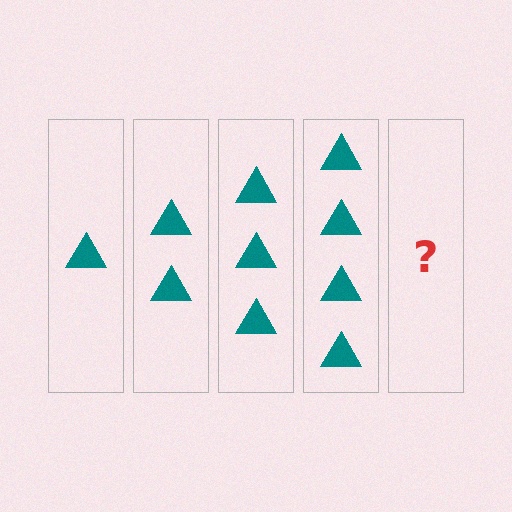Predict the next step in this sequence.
The next step is 5 triangles.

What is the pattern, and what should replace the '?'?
The pattern is that each step adds one more triangle. The '?' should be 5 triangles.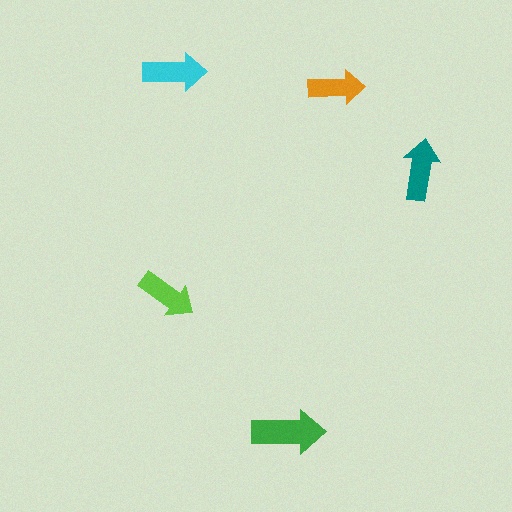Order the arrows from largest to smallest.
the green one, the cyan one, the teal one, the lime one, the orange one.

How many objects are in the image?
There are 5 objects in the image.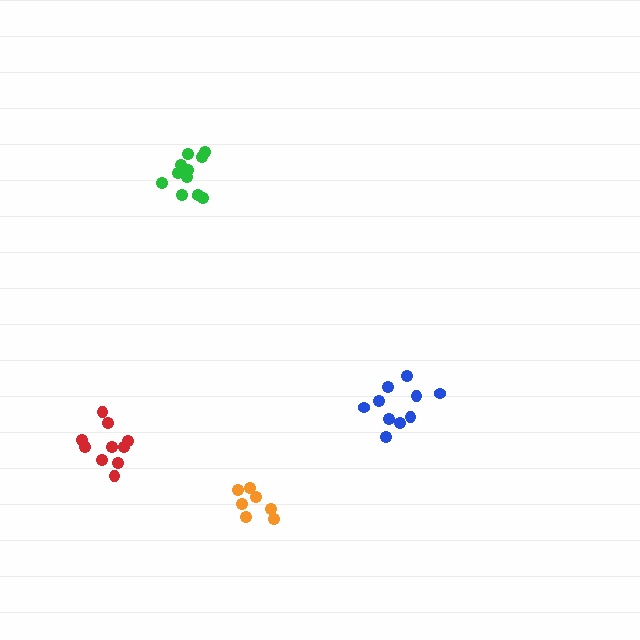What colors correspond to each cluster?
The clusters are colored: orange, green, blue, red.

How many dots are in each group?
Group 1: 7 dots, Group 2: 12 dots, Group 3: 10 dots, Group 4: 10 dots (39 total).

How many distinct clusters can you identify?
There are 4 distinct clusters.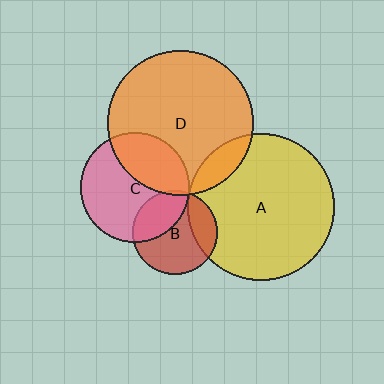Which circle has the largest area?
Circle A (yellow).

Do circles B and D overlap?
Yes.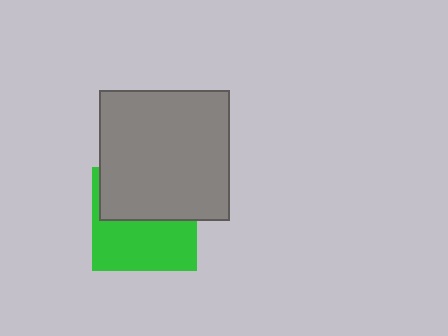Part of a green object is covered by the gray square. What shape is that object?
It is a square.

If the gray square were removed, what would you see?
You would see the complete green square.